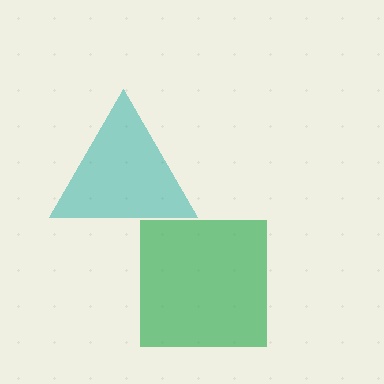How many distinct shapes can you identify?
There are 2 distinct shapes: a green square, a teal triangle.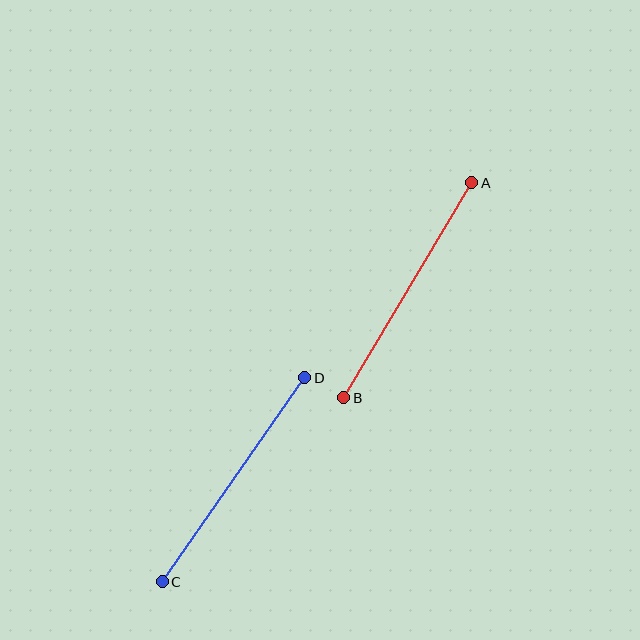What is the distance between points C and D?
The distance is approximately 249 pixels.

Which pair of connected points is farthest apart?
Points A and B are farthest apart.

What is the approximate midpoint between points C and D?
The midpoint is at approximately (234, 480) pixels.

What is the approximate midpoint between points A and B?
The midpoint is at approximately (408, 290) pixels.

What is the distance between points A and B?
The distance is approximately 250 pixels.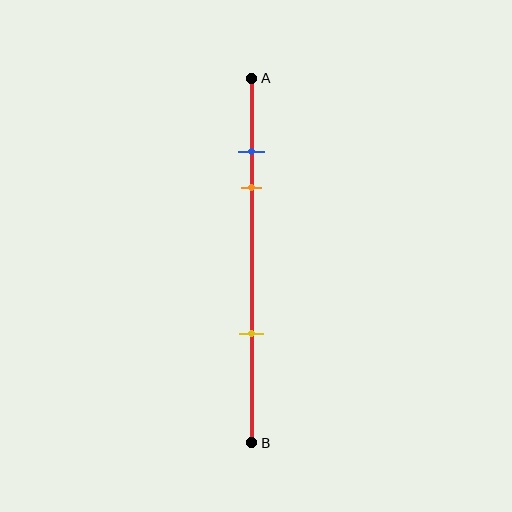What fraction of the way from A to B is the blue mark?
The blue mark is approximately 20% (0.2) of the way from A to B.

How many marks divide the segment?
There are 3 marks dividing the segment.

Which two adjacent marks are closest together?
The blue and orange marks are the closest adjacent pair.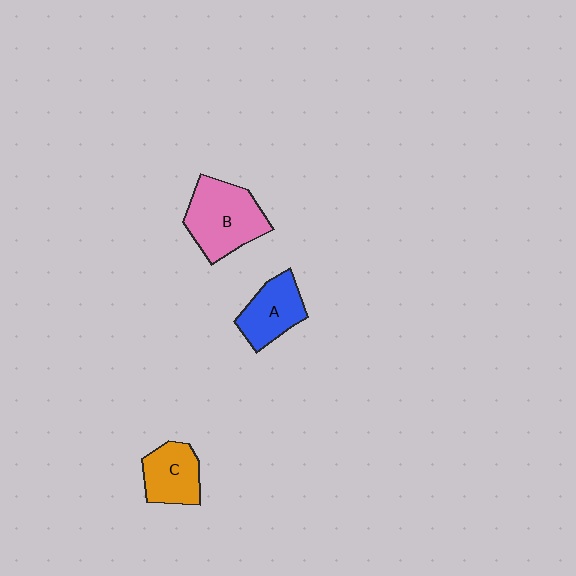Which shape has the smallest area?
Shape C (orange).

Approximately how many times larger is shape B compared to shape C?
Approximately 1.5 times.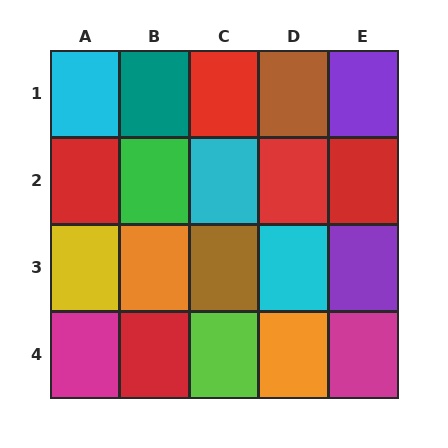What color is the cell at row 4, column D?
Orange.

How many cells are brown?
2 cells are brown.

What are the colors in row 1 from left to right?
Cyan, teal, red, brown, purple.